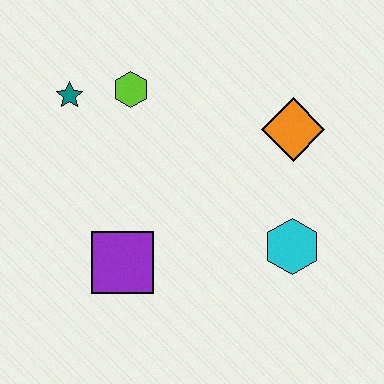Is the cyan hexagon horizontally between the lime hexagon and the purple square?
No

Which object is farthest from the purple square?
The orange diamond is farthest from the purple square.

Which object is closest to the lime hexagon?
The teal star is closest to the lime hexagon.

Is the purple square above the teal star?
No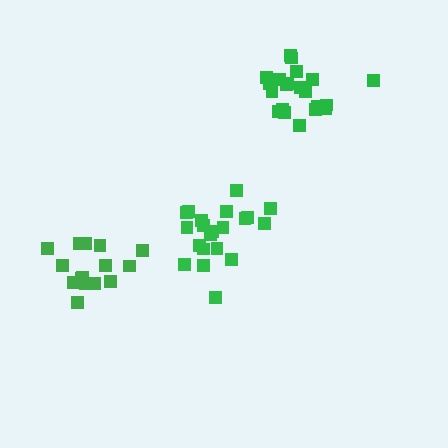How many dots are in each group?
Group 1: 21 dots, Group 2: 21 dots, Group 3: 15 dots (57 total).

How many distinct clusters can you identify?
There are 3 distinct clusters.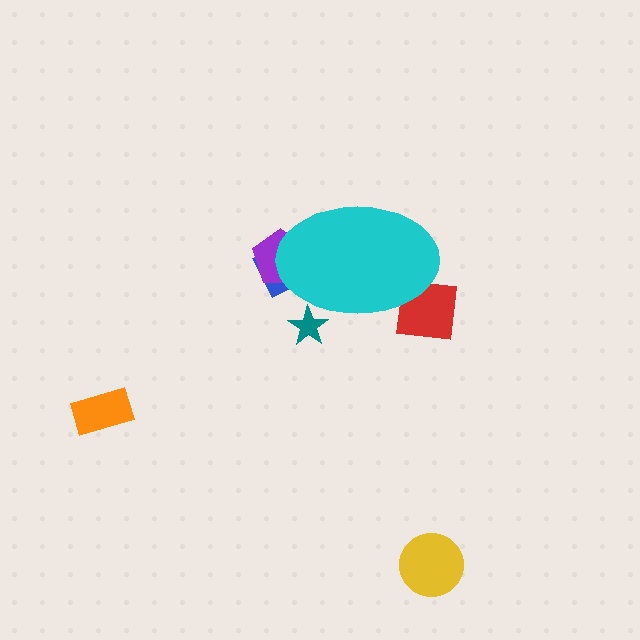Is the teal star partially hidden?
Yes, the teal star is partially hidden behind the cyan ellipse.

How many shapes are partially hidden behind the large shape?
4 shapes are partially hidden.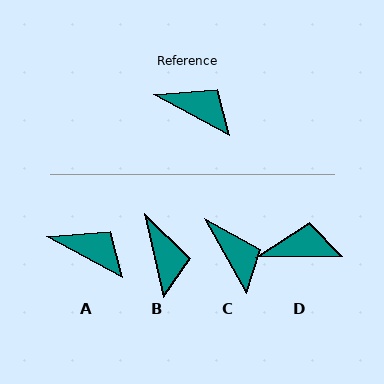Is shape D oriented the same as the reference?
No, it is off by about 29 degrees.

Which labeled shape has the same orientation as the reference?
A.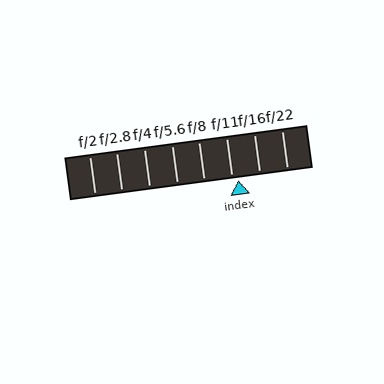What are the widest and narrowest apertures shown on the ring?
The widest aperture shown is f/2 and the narrowest is f/22.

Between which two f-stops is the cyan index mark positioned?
The index mark is between f/11 and f/16.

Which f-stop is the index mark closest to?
The index mark is closest to f/11.